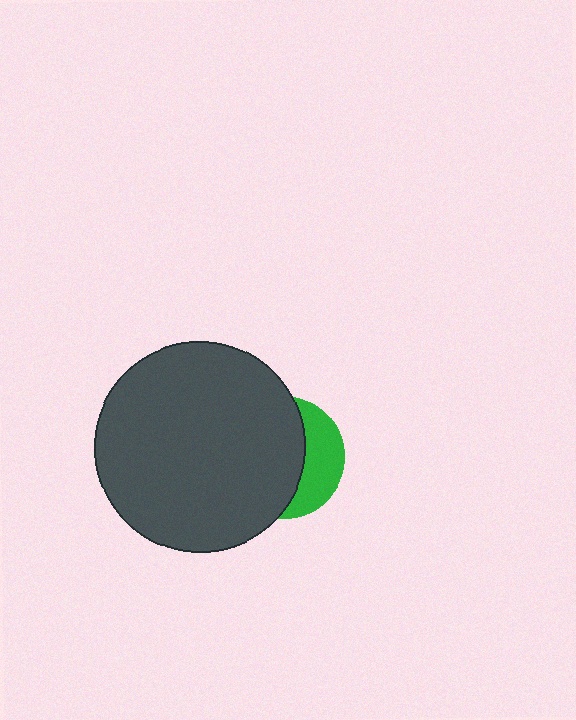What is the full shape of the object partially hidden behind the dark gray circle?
The partially hidden object is a green circle.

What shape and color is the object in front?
The object in front is a dark gray circle.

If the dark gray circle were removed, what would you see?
You would see the complete green circle.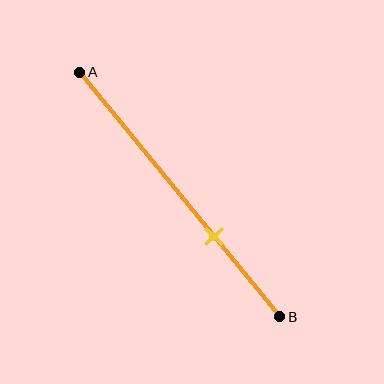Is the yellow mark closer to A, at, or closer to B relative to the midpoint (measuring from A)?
The yellow mark is closer to point B than the midpoint of segment AB.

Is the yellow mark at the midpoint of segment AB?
No, the mark is at about 65% from A, not at the 50% midpoint.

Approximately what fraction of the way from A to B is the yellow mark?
The yellow mark is approximately 65% of the way from A to B.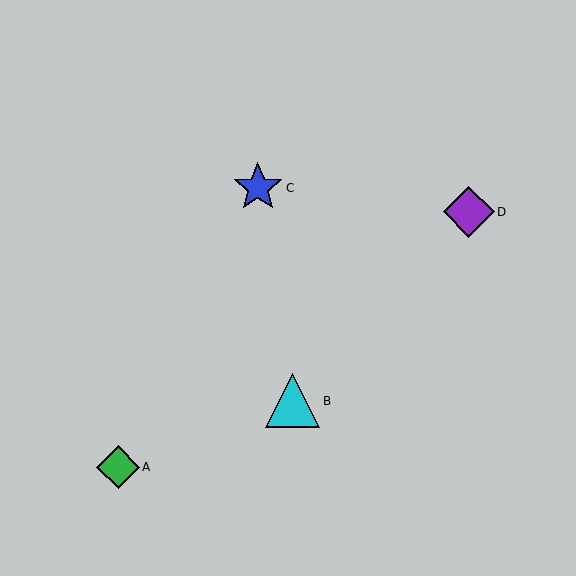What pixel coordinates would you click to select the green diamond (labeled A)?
Click at (118, 467) to select the green diamond A.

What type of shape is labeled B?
Shape B is a cyan triangle.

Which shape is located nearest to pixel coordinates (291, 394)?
The cyan triangle (labeled B) at (292, 401) is nearest to that location.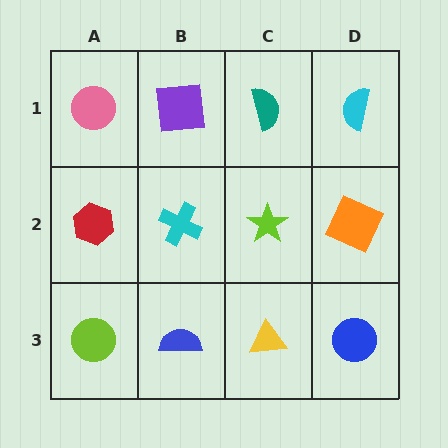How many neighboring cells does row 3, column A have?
2.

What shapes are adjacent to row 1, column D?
An orange square (row 2, column D), a teal semicircle (row 1, column C).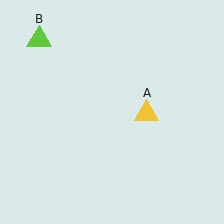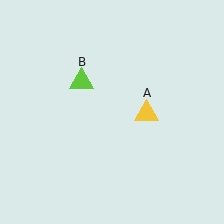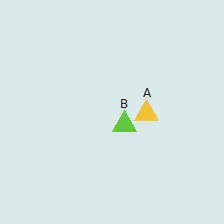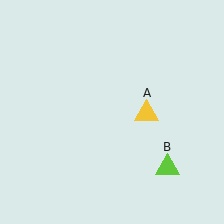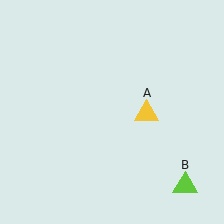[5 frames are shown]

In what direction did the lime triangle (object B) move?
The lime triangle (object B) moved down and to the right.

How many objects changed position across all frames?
1 object changed position: lime triangle (object B).